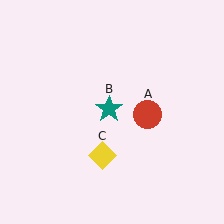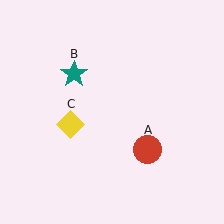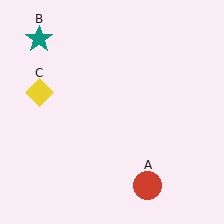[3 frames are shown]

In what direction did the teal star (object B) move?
The teal star (object B) moved up and to the left.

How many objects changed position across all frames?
3 objects changed position: red circle (object A), teal star (object B), yellow diamond (object C).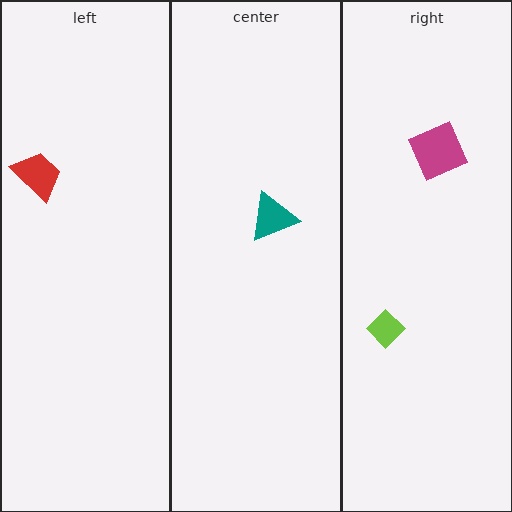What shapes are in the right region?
The magenta square, the lime diamond.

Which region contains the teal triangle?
The center region.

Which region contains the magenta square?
The right region.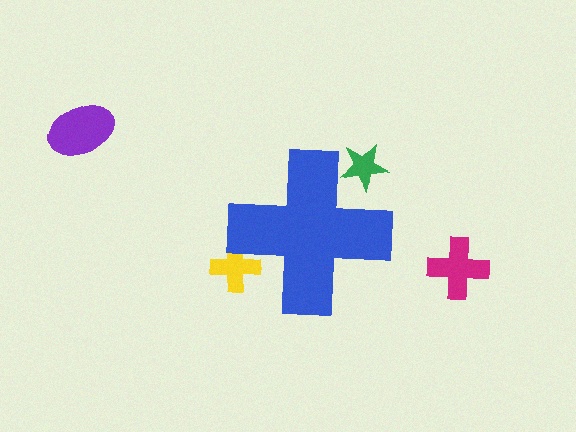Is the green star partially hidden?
Yes, the green star is partially hidden behind the blue cross.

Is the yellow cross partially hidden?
Yes, the yellow cross is partially hidden behind the blue cross.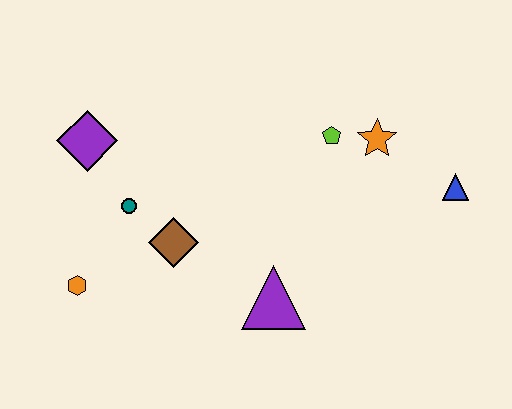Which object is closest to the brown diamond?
The teal circle is closest to the brown diamond.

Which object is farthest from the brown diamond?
The blue triangle is farthest from the brown diamond.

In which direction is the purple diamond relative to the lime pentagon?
The purple diamond is to the left of the lime pentagon.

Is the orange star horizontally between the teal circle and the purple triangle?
No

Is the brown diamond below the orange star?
Yes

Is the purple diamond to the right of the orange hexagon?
Yes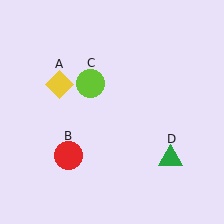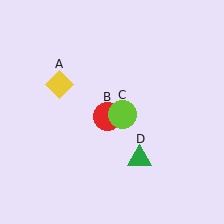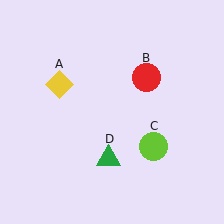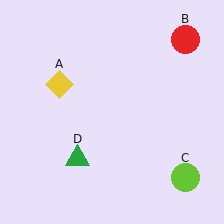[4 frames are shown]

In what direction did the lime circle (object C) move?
The lime circle (object C) moved down and to the right.